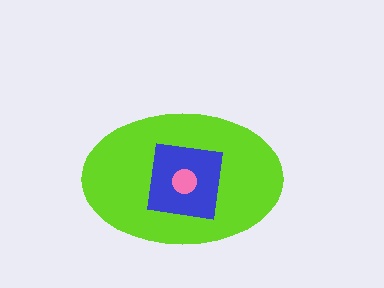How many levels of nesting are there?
3.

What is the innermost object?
The pink circle.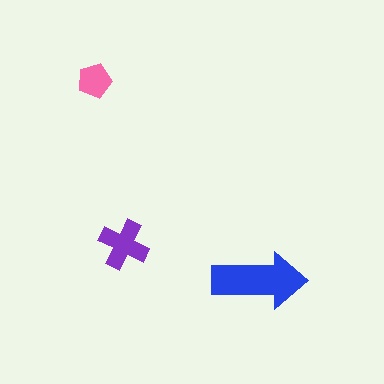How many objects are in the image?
There are 3 objects in the image.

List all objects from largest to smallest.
The blue arrow, the purple cross, the pink pentagon.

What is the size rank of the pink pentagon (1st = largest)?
3rd.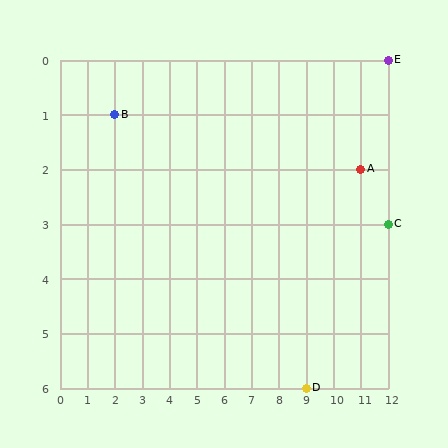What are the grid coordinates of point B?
Point B is at grid coordinates (2, 1).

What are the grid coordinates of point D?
Point D is at grid coordinates (9, 6).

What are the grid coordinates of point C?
Point C is at grid coordinates (12, 3).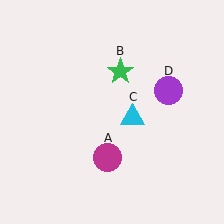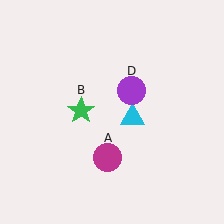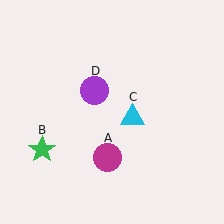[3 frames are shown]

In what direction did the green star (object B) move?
The green star (object B) moved down and to the left.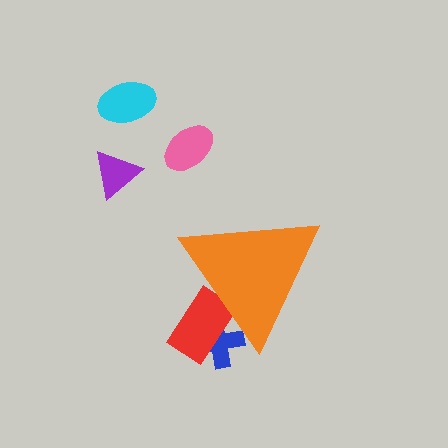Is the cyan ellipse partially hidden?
No, the cyan ellipse is fully visible.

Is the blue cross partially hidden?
Yes, the blue cross is partially hidden behind the orange triangle.